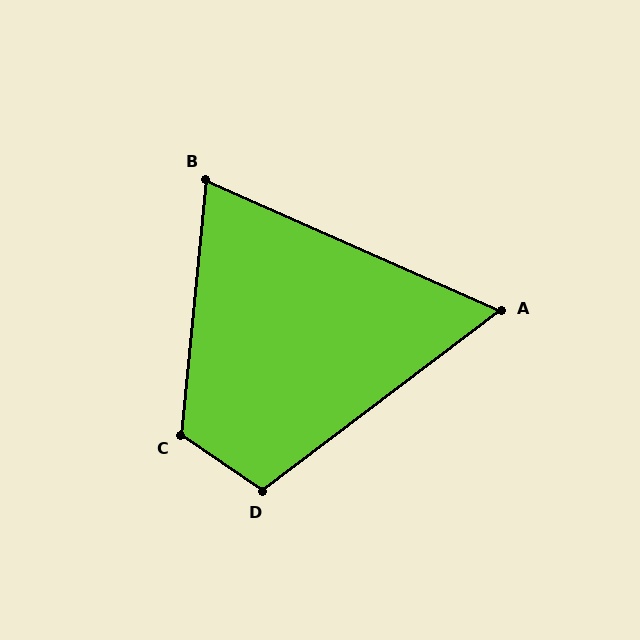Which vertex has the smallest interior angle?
A, at approximately 61 degrees.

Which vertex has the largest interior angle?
C, at approximately 119 degrees.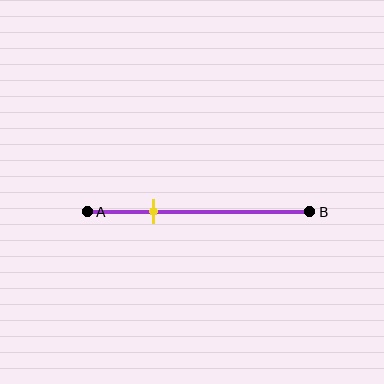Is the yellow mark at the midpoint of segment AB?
No, the mark is at about 30% from A, not at the 50% midpoint.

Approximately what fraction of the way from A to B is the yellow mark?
The yellow mark is approximately 30% of the way from A to B.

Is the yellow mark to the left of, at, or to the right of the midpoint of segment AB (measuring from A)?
The yellow mark is to the left of the midpoint of segment AB.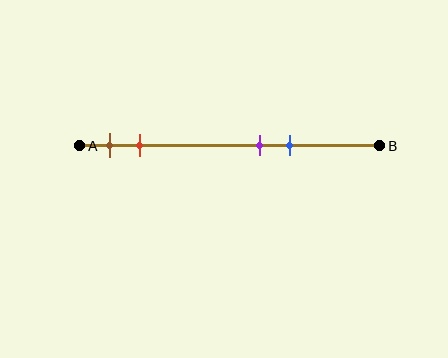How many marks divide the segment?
There are 4 marks dividing the segment.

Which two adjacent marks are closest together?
The purple and blue marks are the closest adjacent pair.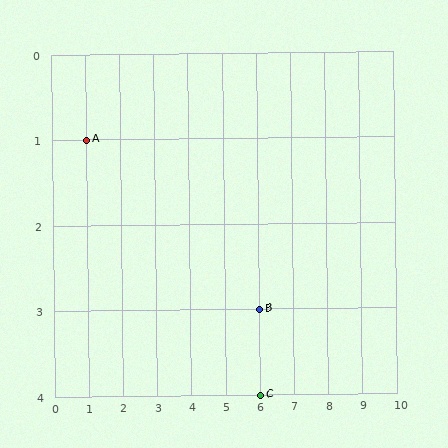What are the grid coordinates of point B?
Point B is at grid coordinates (6, 3).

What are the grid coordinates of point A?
Point A is at grid coordinates (1, 1).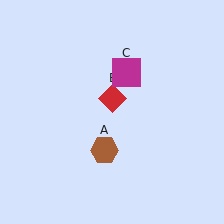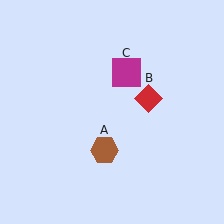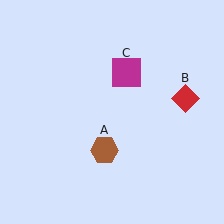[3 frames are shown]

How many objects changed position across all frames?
1 object changed position: red diamond (object B).